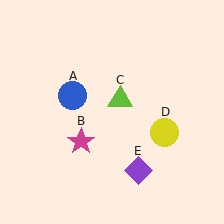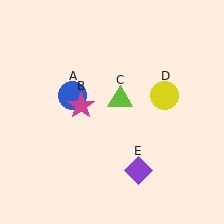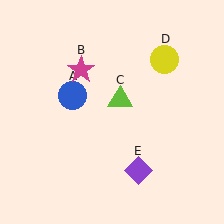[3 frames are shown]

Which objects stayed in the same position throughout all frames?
Blue circle (object A) and lime triangle (object C) and purple diamond (object E) remained stationary.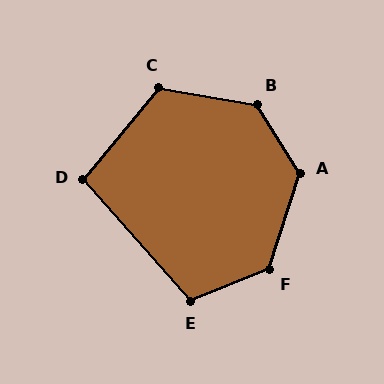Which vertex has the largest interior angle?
B, at approximately 131 degrees.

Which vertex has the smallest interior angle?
D, at approximately 99 degrees.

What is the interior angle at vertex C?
Approximately 120 degrees (obtuse).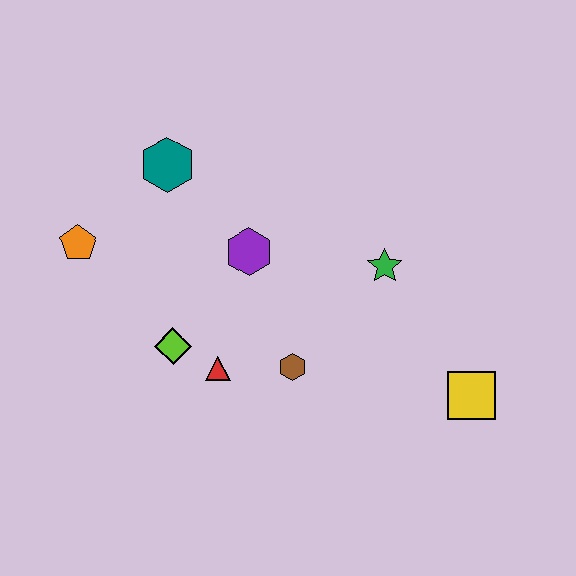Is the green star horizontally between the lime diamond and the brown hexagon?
No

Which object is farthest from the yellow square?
The orange pentagon is farthest from the yellow square.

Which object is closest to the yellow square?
The green star is closest to the yellow square.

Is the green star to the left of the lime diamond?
No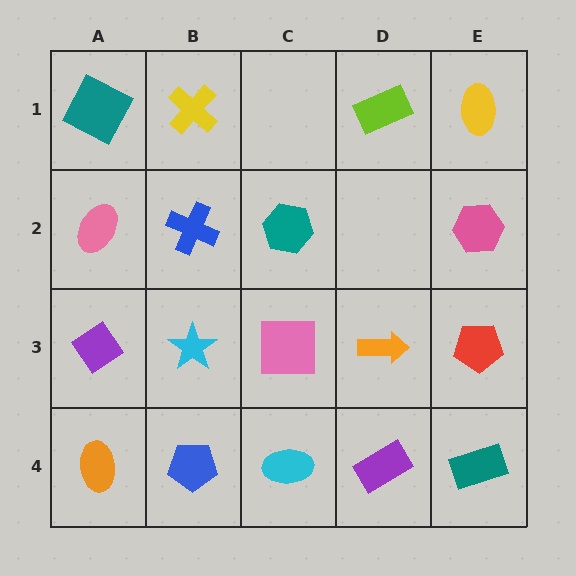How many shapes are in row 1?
4 shapes.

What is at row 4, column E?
A teal rectangle.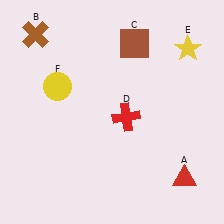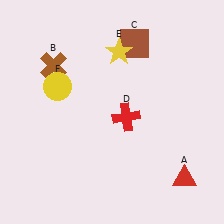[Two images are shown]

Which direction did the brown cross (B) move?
The brown cross (B) moved down.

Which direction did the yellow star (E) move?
The yellow star (E) moved left.